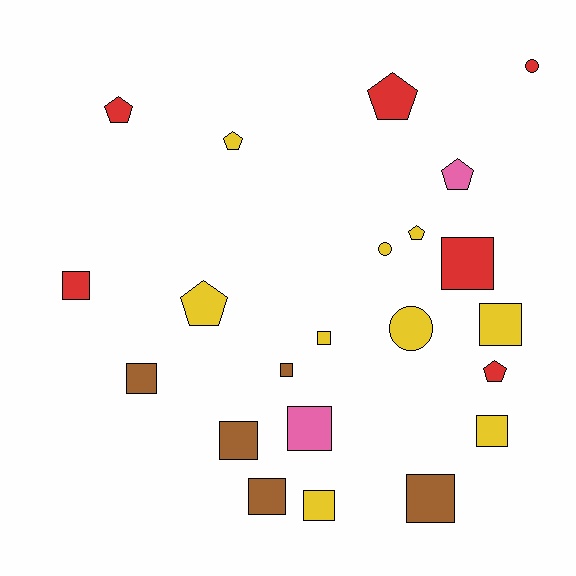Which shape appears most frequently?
Square, with 12 objects.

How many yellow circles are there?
There are 2 yellow circles.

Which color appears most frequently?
Yellow, with 9 objects.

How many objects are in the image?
There are 22 objects.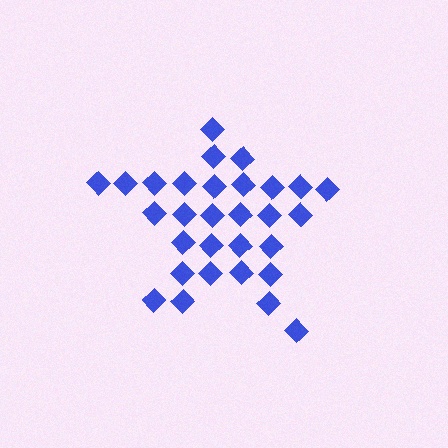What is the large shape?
The large shape is a star.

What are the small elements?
The small elements are diamonds.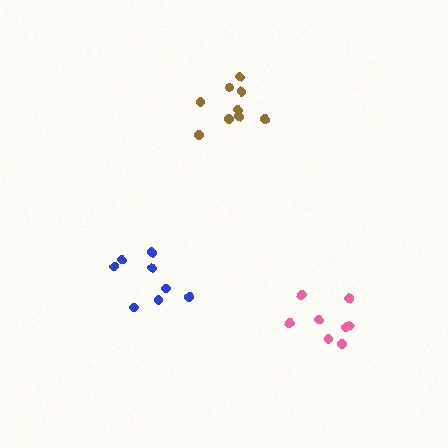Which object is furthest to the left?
The blue cluster is leftmost.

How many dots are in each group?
Group 1: 8 dots, Group 2: 8 dots, Group 3: 9 dots (25 total).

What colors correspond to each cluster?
The clusters are colored: blue, pink, brown.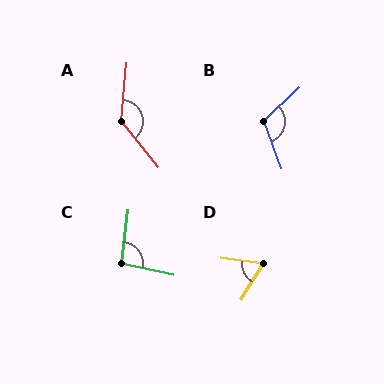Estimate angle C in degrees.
Approximately 96 degrees.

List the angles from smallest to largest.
D (65°), C (96°), B (114°), A (135°).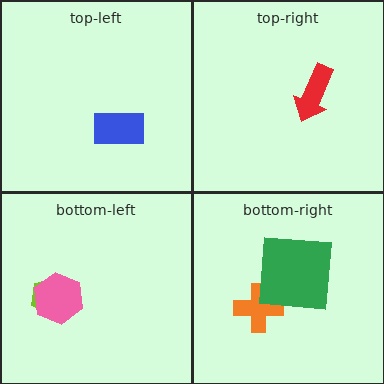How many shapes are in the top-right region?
1.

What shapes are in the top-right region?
The red arrow.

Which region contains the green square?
The bottom-right region.